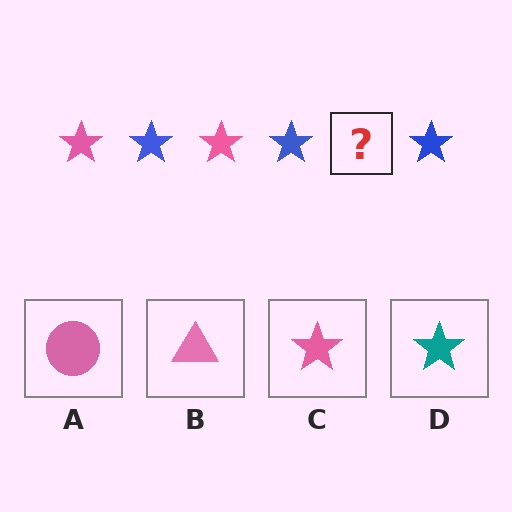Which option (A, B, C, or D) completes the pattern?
C.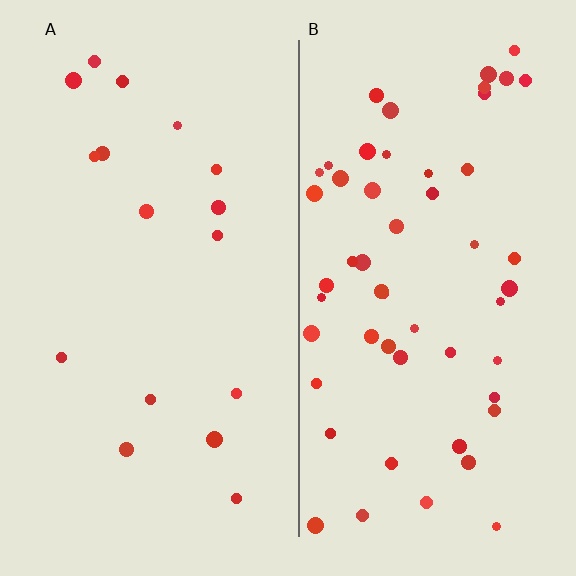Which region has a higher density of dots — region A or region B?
B (the right).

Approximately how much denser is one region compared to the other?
Approximately 3.2× — region B over region A.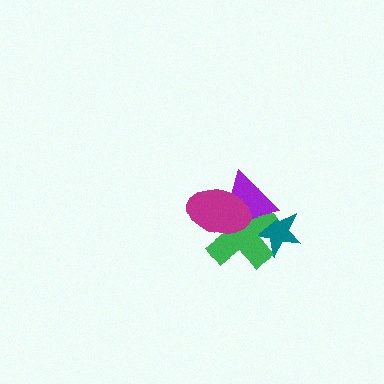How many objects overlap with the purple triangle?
3 objects overlap with the purple triangle.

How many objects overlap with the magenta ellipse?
2 objects overlap with the magenta ellipse.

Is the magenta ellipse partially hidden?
No, no other shape covers it.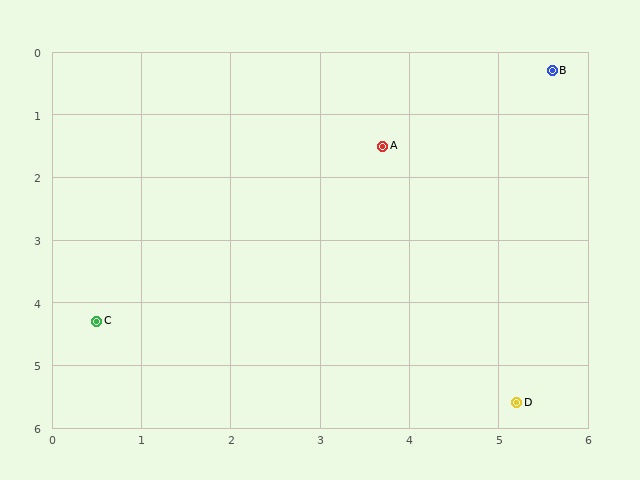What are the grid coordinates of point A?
Point A is at approximately (3.7, 1.5).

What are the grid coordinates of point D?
Point D is at approximately (5.2, 5.6).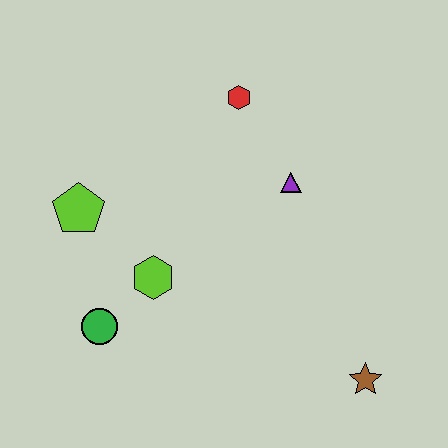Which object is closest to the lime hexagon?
The green circle is closest to the lime hexagon.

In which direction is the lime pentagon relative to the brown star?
The lime pentagon is to the left of the brown star.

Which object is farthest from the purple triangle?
The green circle is farthest from the purple triangle.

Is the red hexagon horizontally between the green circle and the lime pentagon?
No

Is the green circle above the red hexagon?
No